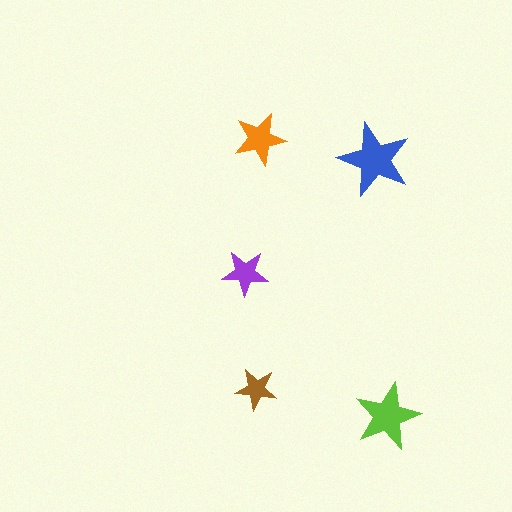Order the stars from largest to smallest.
the blue one, the lime one, the orange one, the purple one, the brown one.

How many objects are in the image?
There are 5 objects in the image.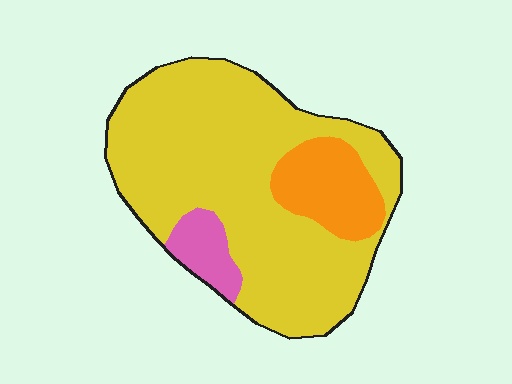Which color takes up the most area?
Yellow, at roughly 80%.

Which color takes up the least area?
Pink, at roughly 5%.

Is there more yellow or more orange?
Yellow.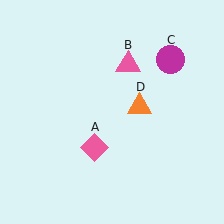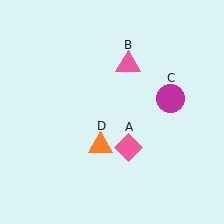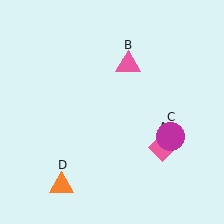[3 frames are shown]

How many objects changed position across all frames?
3 objects changed position: pink diamond (object A), magenta circle (object C), orange triangle (object D).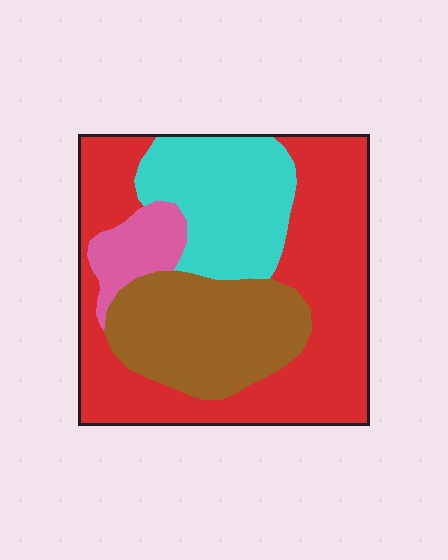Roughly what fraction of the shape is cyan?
Cyan covers 21% of the shape.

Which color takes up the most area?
Red, at roughly 50%.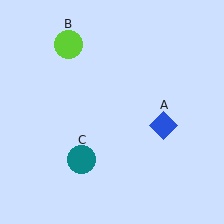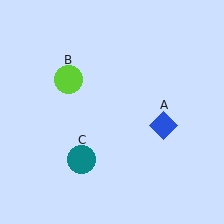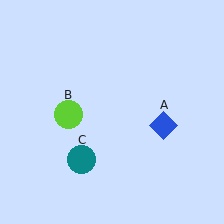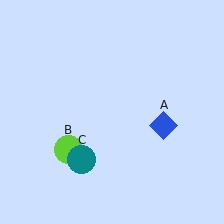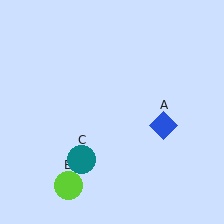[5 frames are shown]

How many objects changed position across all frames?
1 object changed position: lime circle (object B).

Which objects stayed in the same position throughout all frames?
Blue diamond (object A) and teal circle (object C) remained stationary.